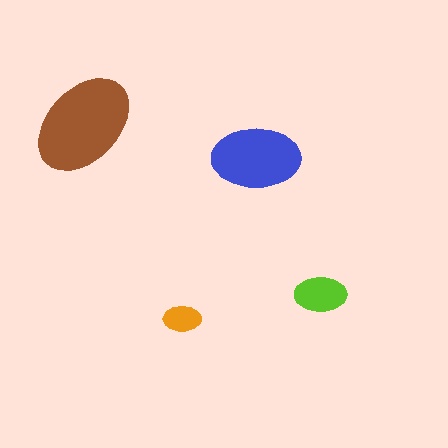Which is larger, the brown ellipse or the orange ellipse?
The brown one.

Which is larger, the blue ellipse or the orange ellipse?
The blue one.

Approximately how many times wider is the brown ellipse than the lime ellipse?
About 2 times wider.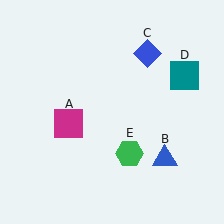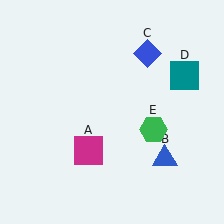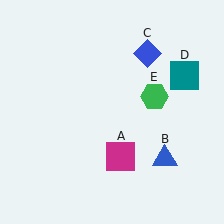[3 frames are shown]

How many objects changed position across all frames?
2 objects changed position: magenta square (object A), green hexagon (object E).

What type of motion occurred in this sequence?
The magenta square (object A), green hexagon (object E) rotated counterclockwise around the center of the scene.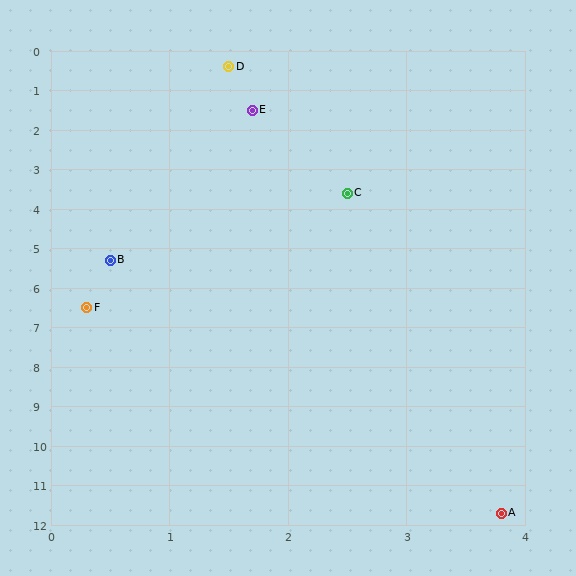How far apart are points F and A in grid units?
Points F and A are about 6.3 grid units apart.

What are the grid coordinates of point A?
Point A is at approximately (3.8, 11.7).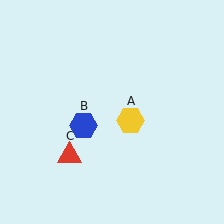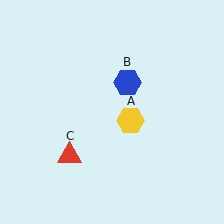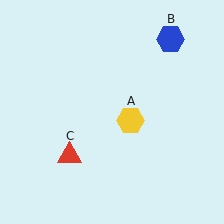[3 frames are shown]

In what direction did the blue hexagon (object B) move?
The blue hexagon (object B) moved up and to the right.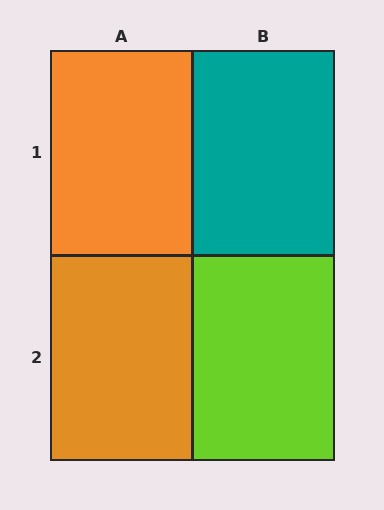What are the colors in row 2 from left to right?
Orange, lime.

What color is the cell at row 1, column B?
Teal.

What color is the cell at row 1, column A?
Orange.